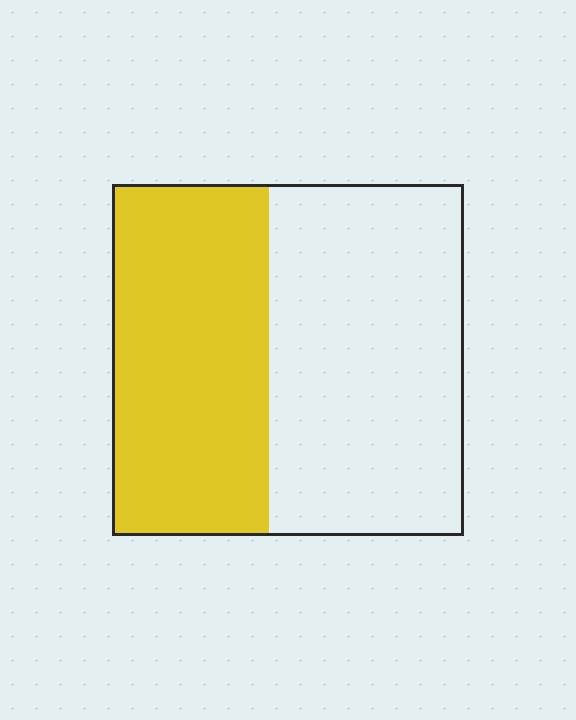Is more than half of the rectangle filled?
No.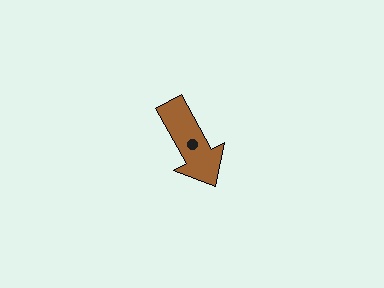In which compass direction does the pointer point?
Southeast.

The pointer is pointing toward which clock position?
Roughly 5 o'clock.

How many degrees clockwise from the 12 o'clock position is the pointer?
Approximately 151 degrees.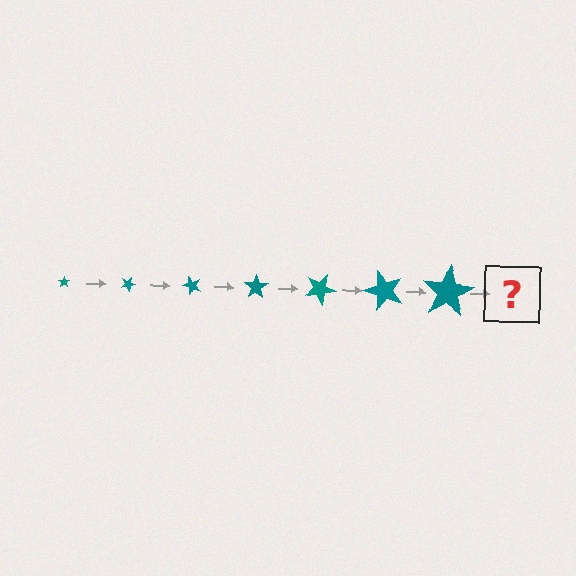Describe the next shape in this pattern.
It should be a star, larger than the previous one and rotated 175 degrees from the start.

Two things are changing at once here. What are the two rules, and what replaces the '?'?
The two rules are that the star grows larger each step and it rotates 25 degrees each step. The '?' should be a star, larger than the previous one and rotated 175 degrees from the start.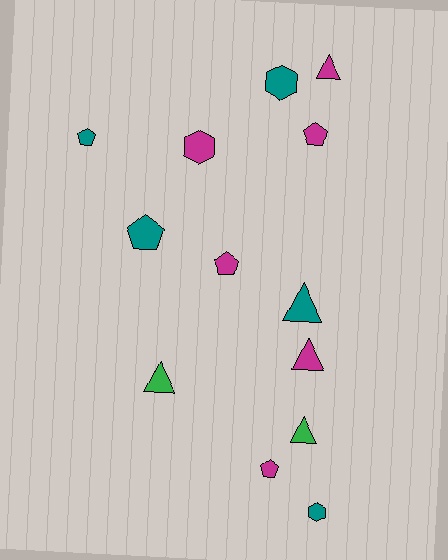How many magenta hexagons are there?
There is 1 magenta hexagon.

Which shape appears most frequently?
Triangle, with 5 objects.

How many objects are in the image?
There are 13 objects.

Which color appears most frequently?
Magenta, with 6 objects.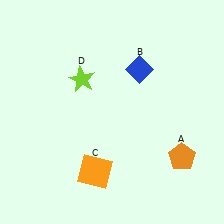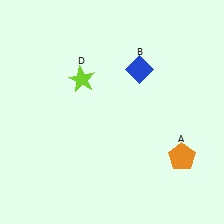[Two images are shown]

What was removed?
The orange square (C) was removed in Image 2.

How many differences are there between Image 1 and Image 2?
There is 1 difference between the two images.